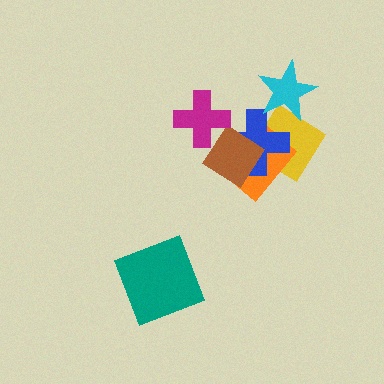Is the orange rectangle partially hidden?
Yes, it is partially covered by another shape.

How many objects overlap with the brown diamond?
3 objects overlap with the brown diamond.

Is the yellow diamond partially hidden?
Yes, it is partially covered by another shape.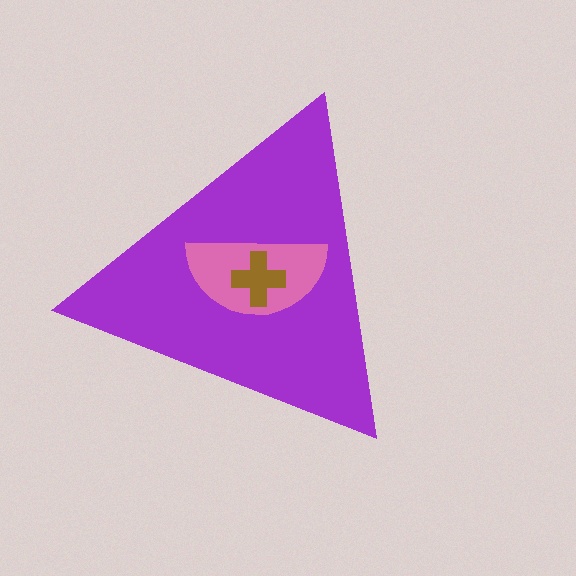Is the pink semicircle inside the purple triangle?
Yes.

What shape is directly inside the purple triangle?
The pink semicircle.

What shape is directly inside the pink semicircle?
The brown cross.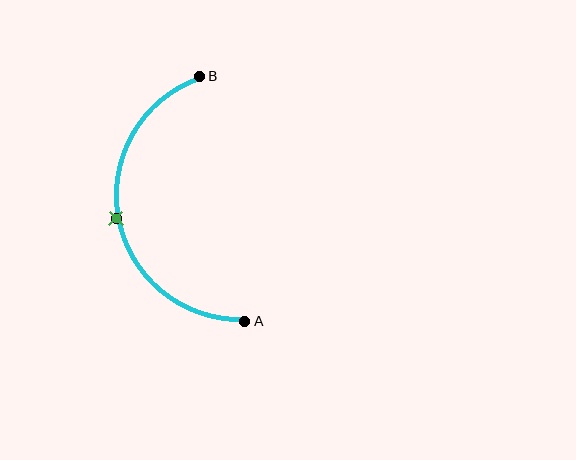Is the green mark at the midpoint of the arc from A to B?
Yes. The green mark lies on the arc at equal arc-length from both A and B — it is the arc midpoint.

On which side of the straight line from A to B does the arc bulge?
The arc bulges to the left of the straight line connecting A and B.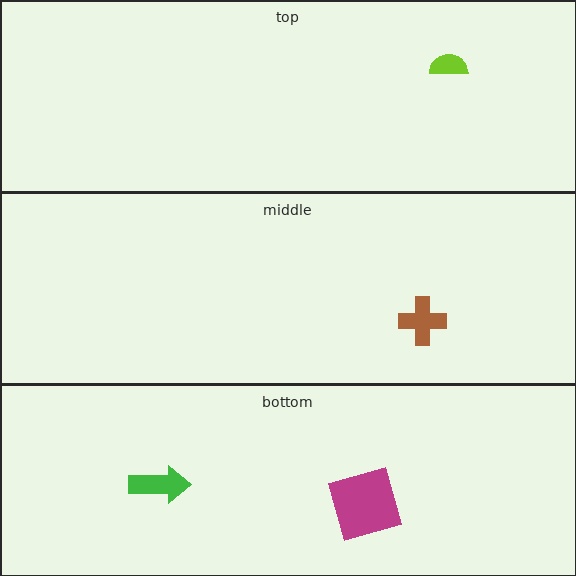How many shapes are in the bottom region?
2.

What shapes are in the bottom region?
The green arrow, the magenta square.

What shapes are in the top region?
The lime semicircle.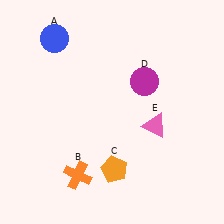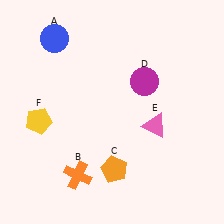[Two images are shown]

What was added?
A yellow pentagon (F) was added in Image 2.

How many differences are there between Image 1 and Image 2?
There is 1 difference between the two images.